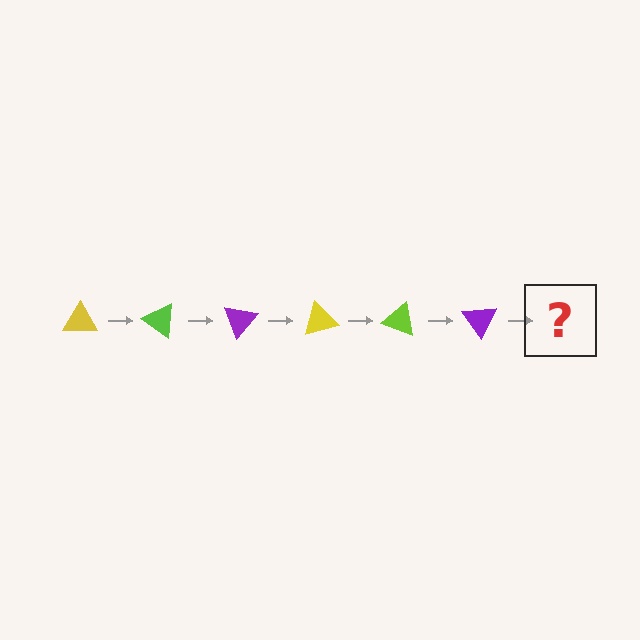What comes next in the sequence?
The next element should be a yellow triangle, rotated 210 degrees from the start.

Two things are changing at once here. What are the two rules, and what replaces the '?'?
The two rules are that it rotates 35 degrees each step and the color cycles through yellow, lime, and purple. The '?' should be a yellow triangle, rotated 210 degrees from the start.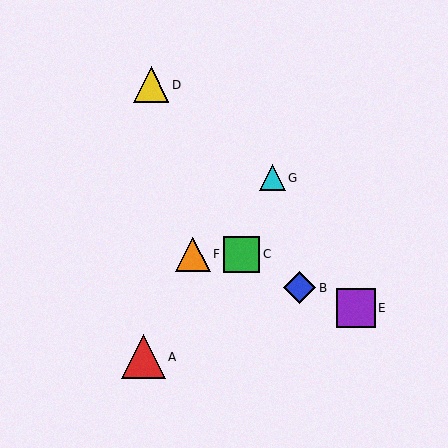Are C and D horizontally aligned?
No, C is at y≈254 and D is at y≈85.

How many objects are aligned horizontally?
2 objects (C, F) are aligned horizontally.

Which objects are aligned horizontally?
Objects C, F are aligned horizontally.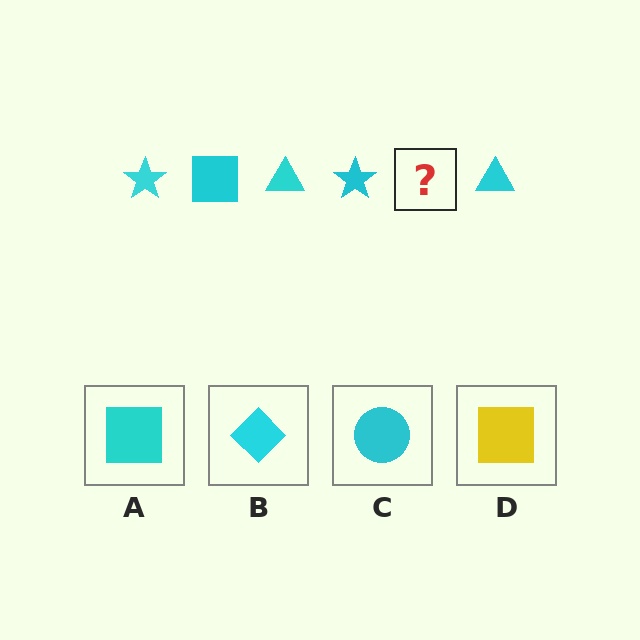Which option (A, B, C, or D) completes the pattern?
A.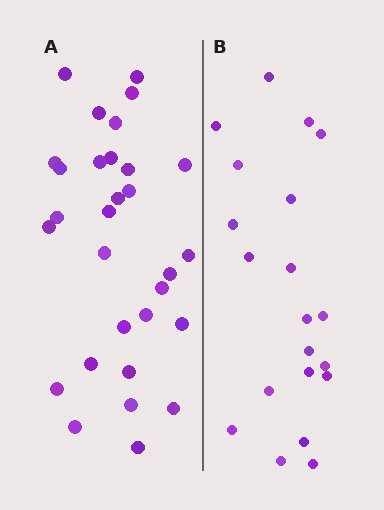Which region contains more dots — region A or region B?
Region A (the left region) has more dots.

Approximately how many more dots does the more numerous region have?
Region A has roughly 10 or so more dots than region B.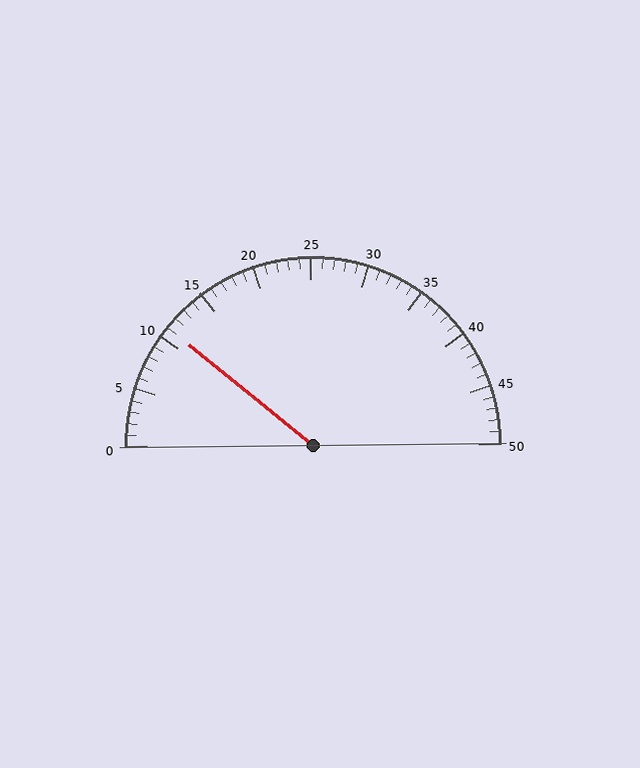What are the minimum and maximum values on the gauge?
The gauge ranges from 0 to 50.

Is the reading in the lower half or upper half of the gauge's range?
The reading is in the lower half of the range (0 to 50).